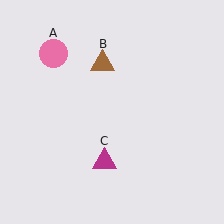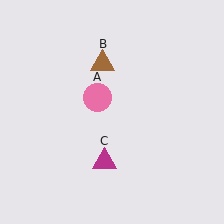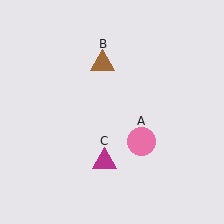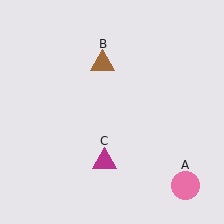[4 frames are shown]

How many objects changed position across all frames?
1 object changed position: pink circle (object A).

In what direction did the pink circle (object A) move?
The pink circle (object A) moved down and to the right.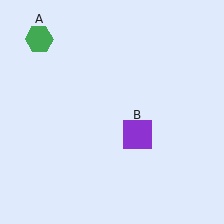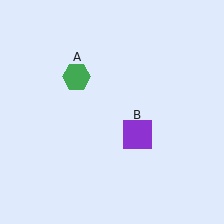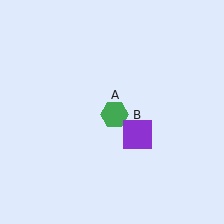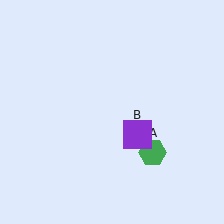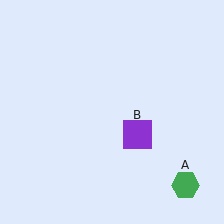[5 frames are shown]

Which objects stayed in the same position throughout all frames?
Purple square (object B) remained stationary.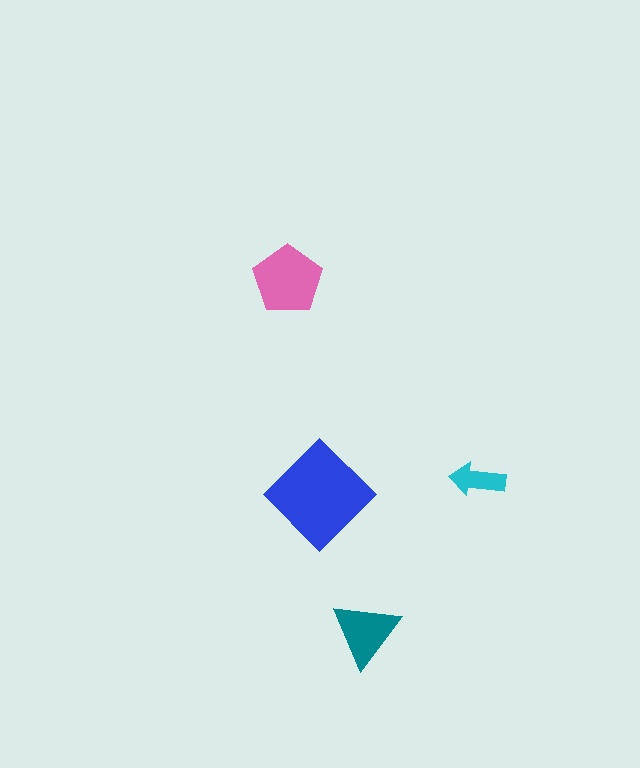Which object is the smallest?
The cyan arrow.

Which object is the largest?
The blue diamond.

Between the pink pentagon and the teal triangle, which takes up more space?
The pink pentagon.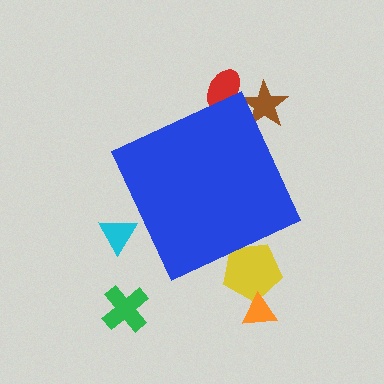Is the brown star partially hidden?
Yes, the brown star is partially hidden behind the blue diamond.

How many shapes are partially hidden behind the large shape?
4 shapes are partially hidden.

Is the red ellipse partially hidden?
Yes, the red ellipse is partially hidden behind the blue diamond.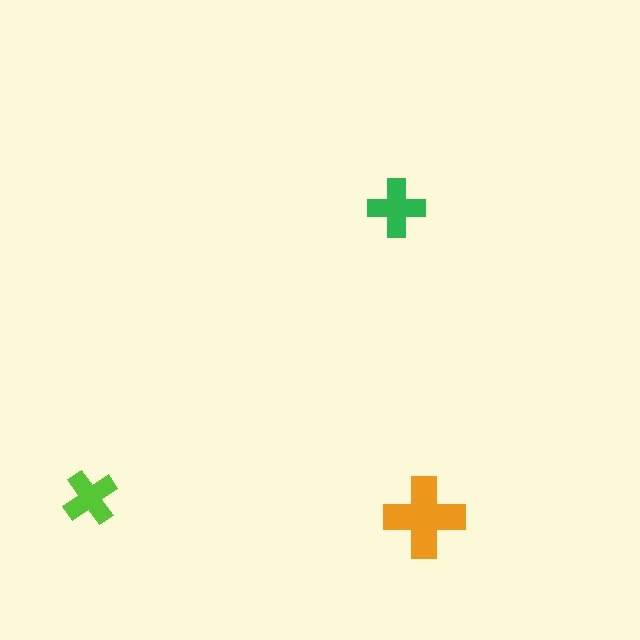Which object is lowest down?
The orange cross is bottommost.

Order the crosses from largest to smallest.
the orange one, the green one, the lime one.